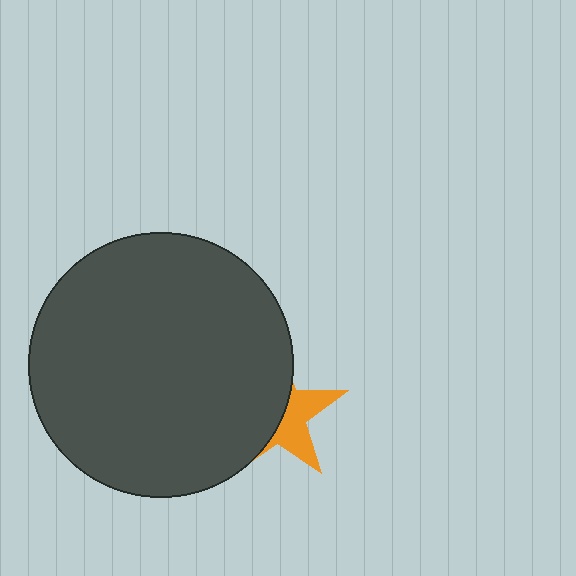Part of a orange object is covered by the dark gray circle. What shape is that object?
It is a star.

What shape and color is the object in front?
The object in front is a dark gray circle.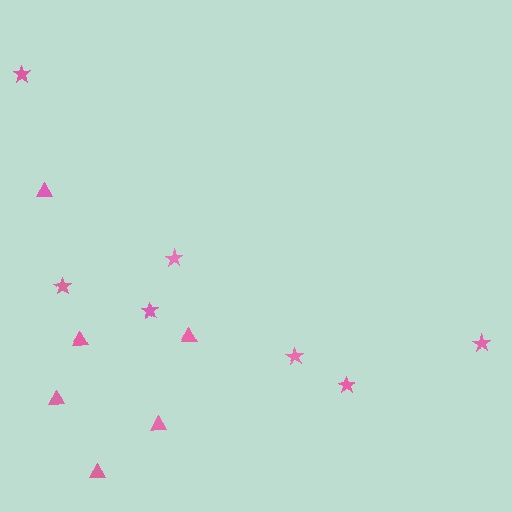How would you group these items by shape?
There are 2 groups: one group of stars (7) and one group of triangles (6).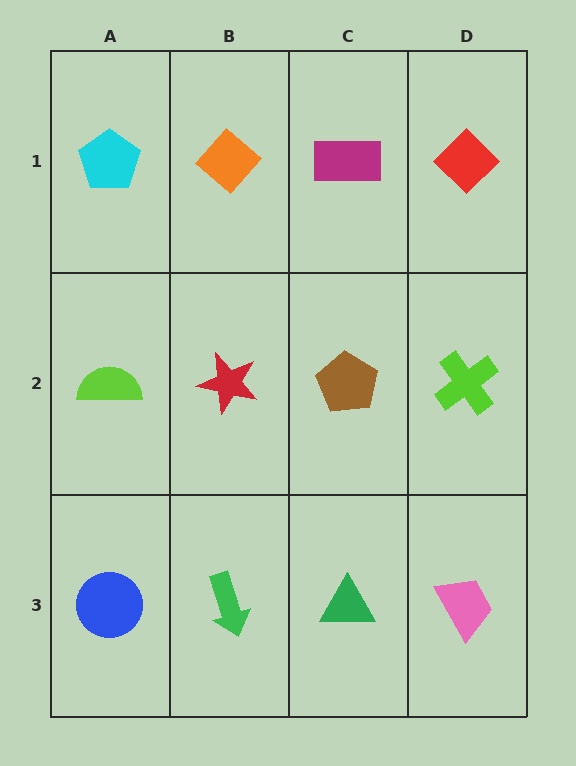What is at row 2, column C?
A brown pentagon.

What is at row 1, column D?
A red diamond.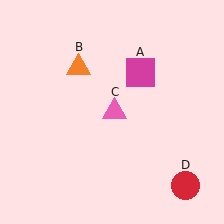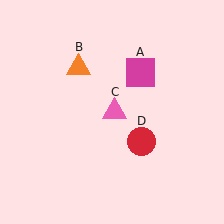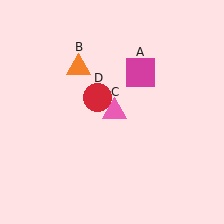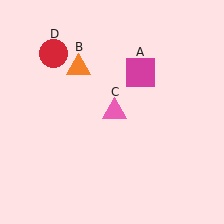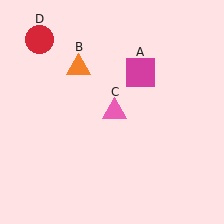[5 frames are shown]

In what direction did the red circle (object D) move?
The red circle (object D) moved up and to the left.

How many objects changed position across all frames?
1 object changed position: red circle (object D).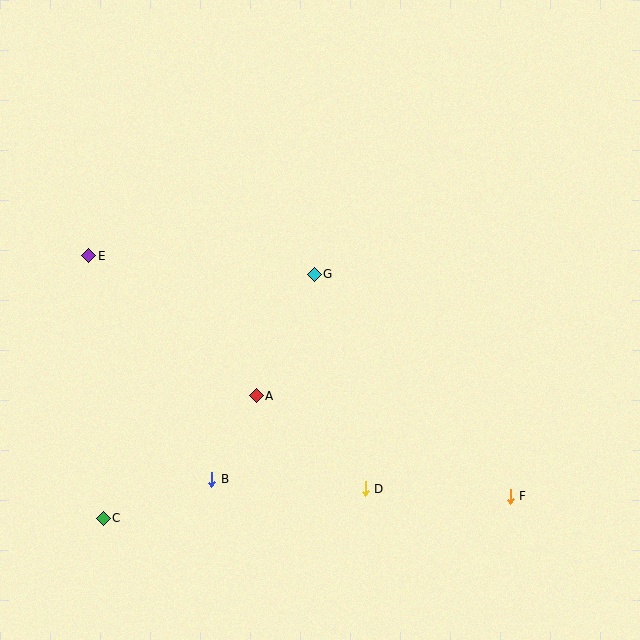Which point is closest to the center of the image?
Point G at (314, 274) is closest to the center.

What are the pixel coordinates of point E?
Point E is at (89, 256).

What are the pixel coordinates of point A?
Point A is at (256, 396).